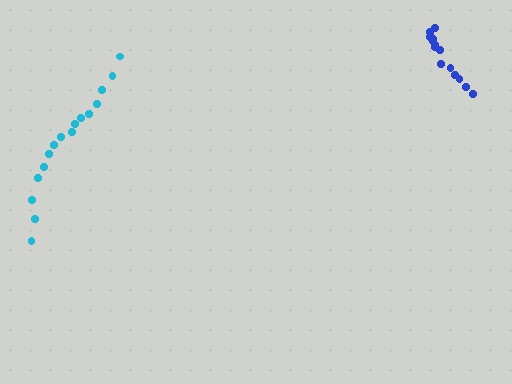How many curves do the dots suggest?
There are 2 distinct paths.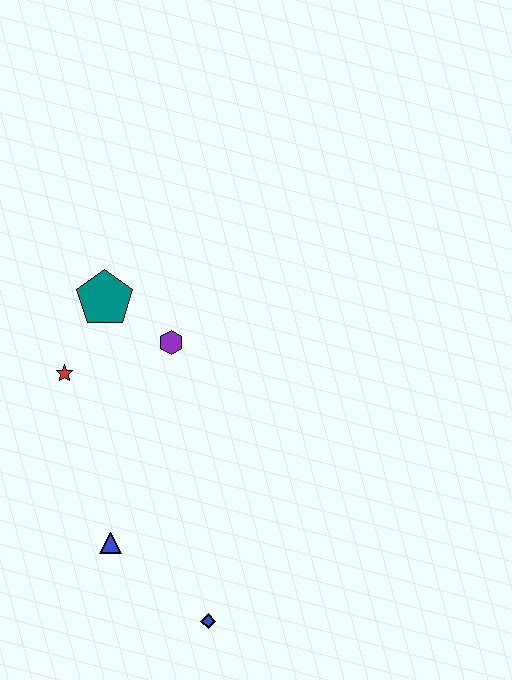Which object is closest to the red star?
The teal pentagon is closest to the red star.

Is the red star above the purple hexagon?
No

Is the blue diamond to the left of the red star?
No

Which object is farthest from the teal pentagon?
The blue diamond is farthest from the teal pentagon.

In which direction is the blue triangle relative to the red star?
The blue triangle is below the red star.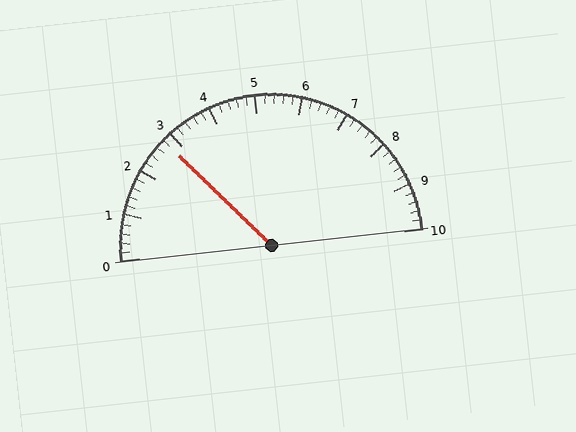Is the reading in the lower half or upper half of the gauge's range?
The reading is in the lower half of the range (0 to 10).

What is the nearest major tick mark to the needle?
The nearest major tick mark is 3.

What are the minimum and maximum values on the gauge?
The gauge ranges from 0 to 10.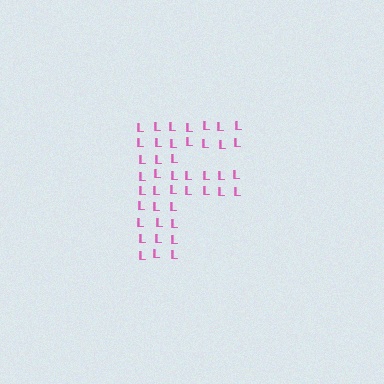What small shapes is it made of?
It is made of small letter L's.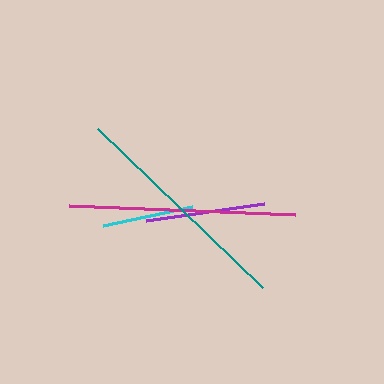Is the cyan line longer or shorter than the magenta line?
The magenta line is longer than the cyan line.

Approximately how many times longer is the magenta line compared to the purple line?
The magenta line is approximately 1.9 times the length of the purple line.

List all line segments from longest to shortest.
From longest to shortest: teal, magenta, purple, cyan.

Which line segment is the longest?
The teal line is the longest at approximately 230 pixels.